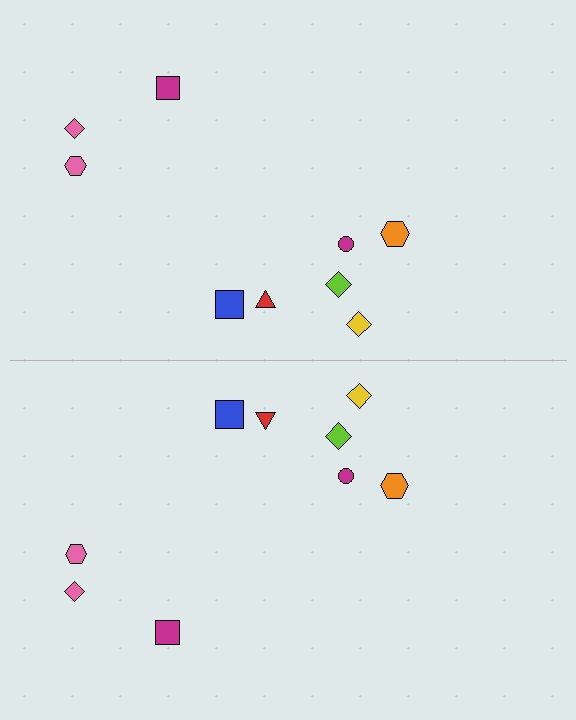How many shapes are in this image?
There are 18 shapes in this image.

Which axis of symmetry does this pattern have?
The pattern has a horizontal axis of symmetry running through the center of the image.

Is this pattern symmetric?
Yes, this pattern has bilateral (reflection) symmetry.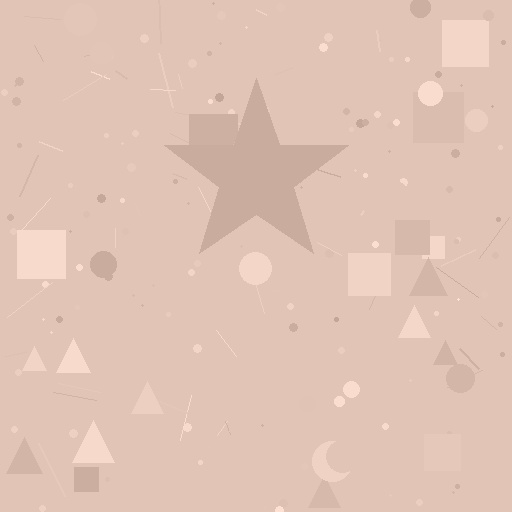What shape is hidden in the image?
A star is hidden in the image.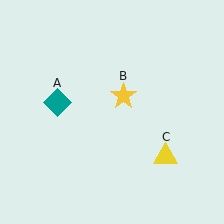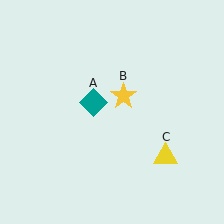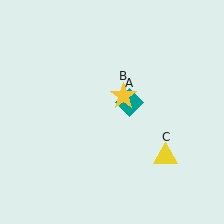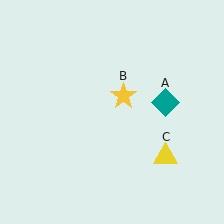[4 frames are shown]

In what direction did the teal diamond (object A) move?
The teal diamond (object A) moved right.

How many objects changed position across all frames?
1 object changed position: teal diamond (object A).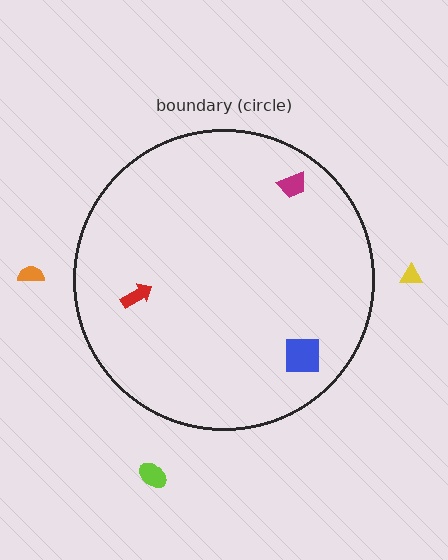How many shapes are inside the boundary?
3 inside, 3 outside.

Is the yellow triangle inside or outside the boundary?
Outside.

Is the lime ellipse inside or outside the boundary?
Outside.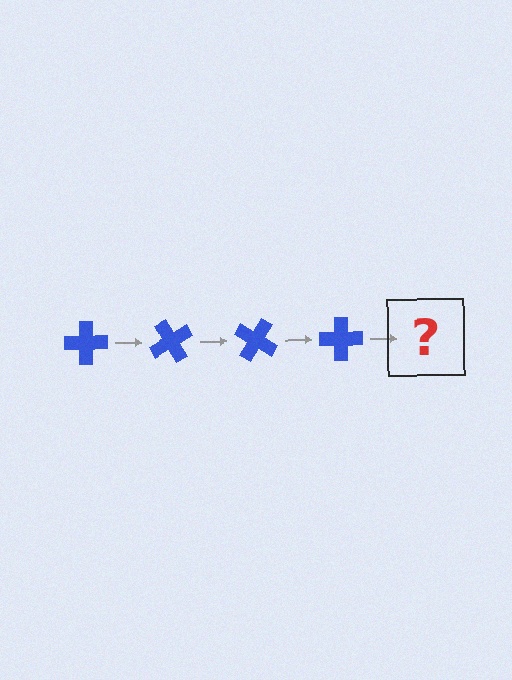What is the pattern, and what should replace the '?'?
The pattern is that the cross rotates 60 degrees each step. The '?' should be a blue cross rotated 240 degrees.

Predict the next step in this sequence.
The next step is a blue cross rotated 240 degrees.